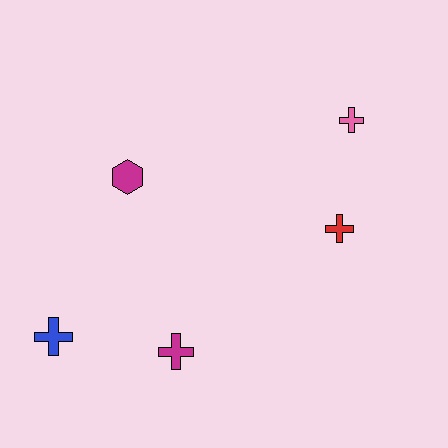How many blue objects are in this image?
There is 1 blue object.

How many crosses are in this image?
There are 4 crosses.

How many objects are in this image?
There are 5 objects.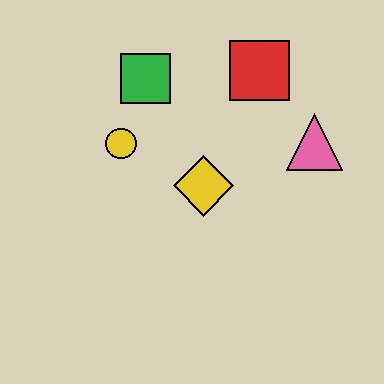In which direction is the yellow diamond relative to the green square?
The yellow diamond is below the green square.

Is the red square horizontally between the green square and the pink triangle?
Yes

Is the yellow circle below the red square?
Yes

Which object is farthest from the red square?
The yellow circle is farthest from the red square.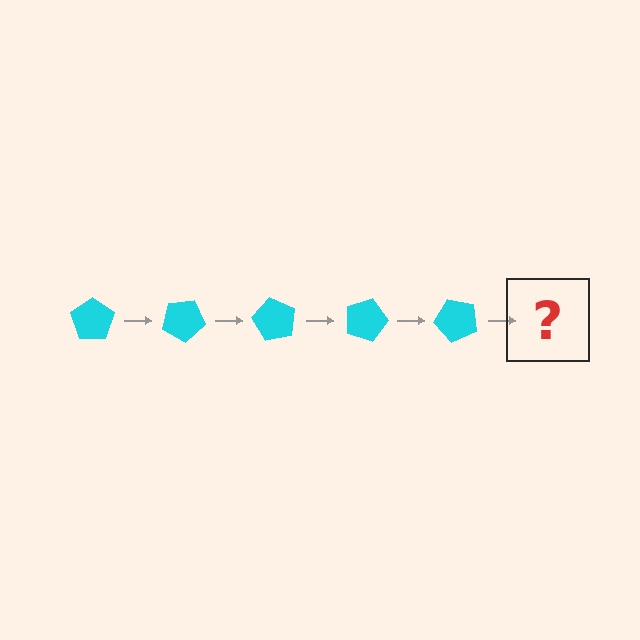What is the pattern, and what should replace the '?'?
The pattern is that the pentagon rotates 30 degrees each step. The '?' should be a cyan pentagon rotated 150 degrees.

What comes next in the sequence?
The next element should be a cyan pentagon rotated 150 degrees.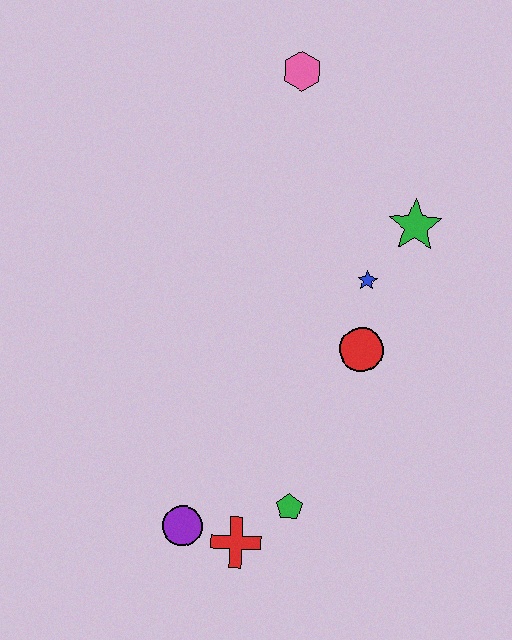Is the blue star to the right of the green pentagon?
Yes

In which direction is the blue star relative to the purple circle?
The blue star is above the purple circle.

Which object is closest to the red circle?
The blue star is closest to the red circle.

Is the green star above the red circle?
Yes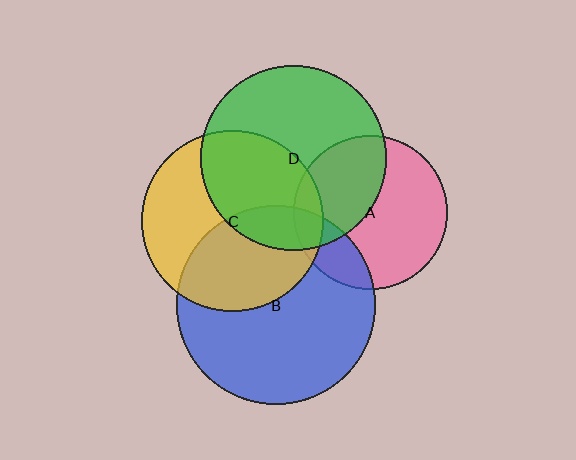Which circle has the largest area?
Circle B (blue).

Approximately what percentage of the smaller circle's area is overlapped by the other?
Approximately 10%.